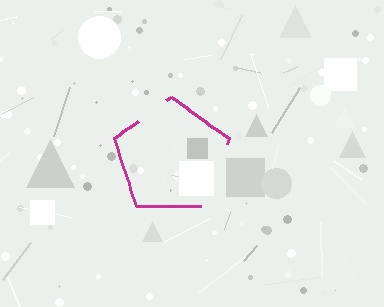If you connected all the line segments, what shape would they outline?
They would outline a pentagon.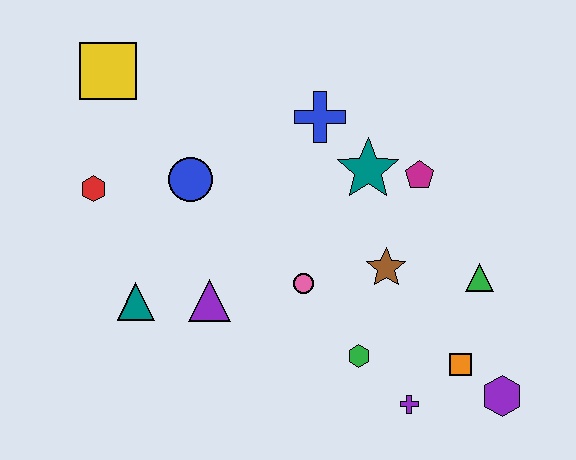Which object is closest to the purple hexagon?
The orange square is closest to the purple hexagon.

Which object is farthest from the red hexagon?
The purple hexagon is farthest from the red hexagon.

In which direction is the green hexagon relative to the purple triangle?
The green hexagon is to the right of the purple triangle.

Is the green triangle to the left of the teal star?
No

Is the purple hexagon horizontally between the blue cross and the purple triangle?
No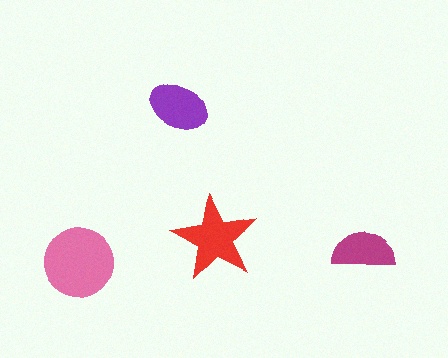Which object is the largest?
The pink circle.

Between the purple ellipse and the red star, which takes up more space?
The red star.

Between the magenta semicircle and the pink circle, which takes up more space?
The pink circle.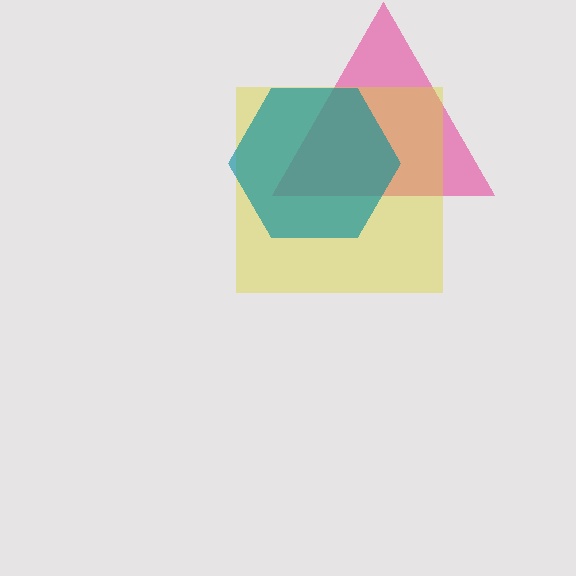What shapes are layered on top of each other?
The layered shapes are: a pink triangle, a yellow square, a teal hexagon.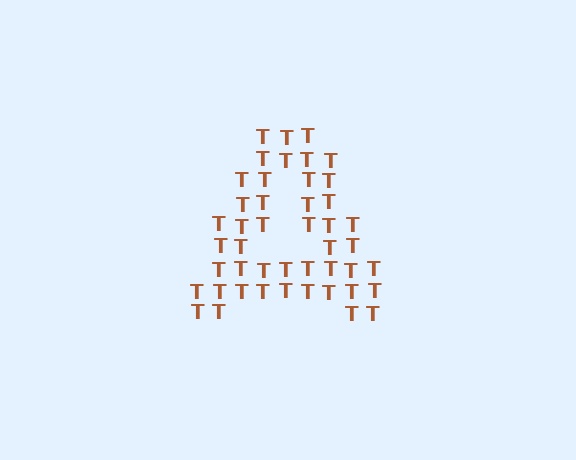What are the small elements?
The small elements are letter T's.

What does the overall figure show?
The overall figure shows the letter A.